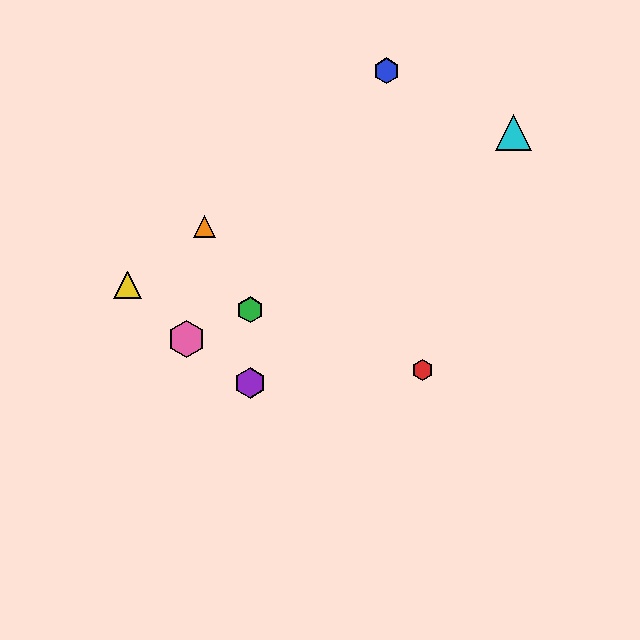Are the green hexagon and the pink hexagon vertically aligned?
No, the green hexagon is at x≈250 and the pink hexagon is at x≈187.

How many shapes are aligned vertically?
2 shapes (the green hexagon, the purple hexagon) are aligned vertically.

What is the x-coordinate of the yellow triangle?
The yellow triangle is at x≈127.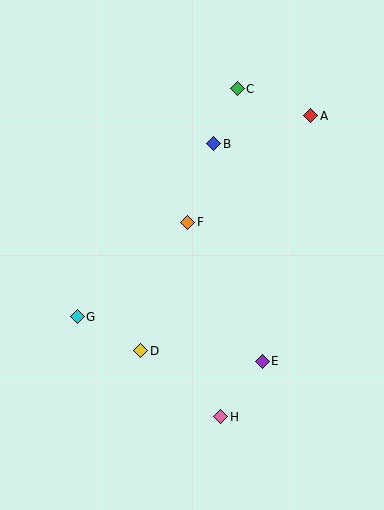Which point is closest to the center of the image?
Point F at (188, 222) is closest to the center.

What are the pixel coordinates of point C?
Point C is at (237, 89).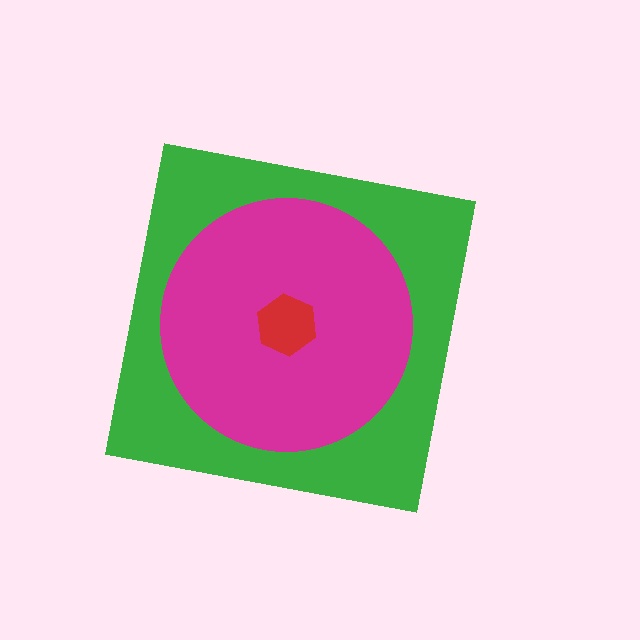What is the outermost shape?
The green square.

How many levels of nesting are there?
3.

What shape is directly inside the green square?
The magenta circle.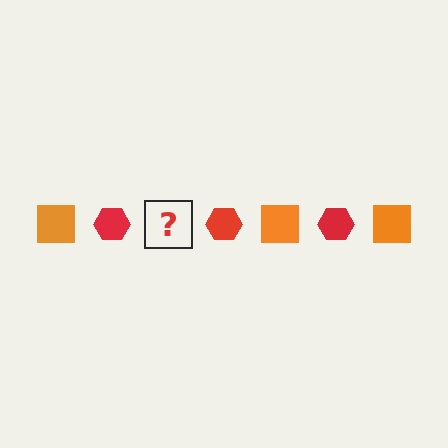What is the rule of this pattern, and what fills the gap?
The rule is that the pattern alternates between orange square and red hexagon. The gap should be filled with an orange square.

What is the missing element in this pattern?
The missing element is an orange square.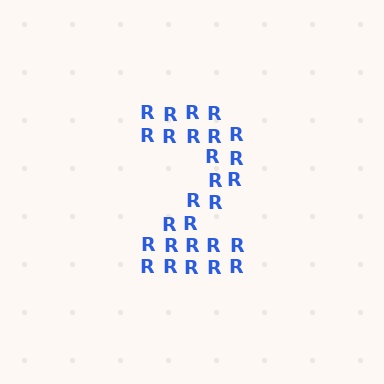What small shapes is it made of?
It is made of small letter R's.